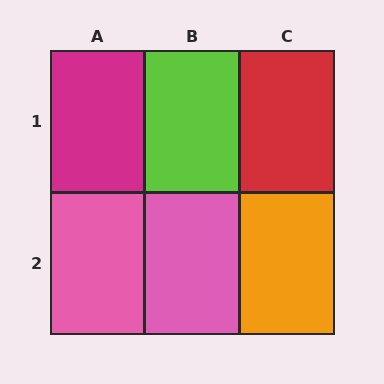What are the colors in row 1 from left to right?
Magenta, lime, red.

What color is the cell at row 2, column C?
Orange.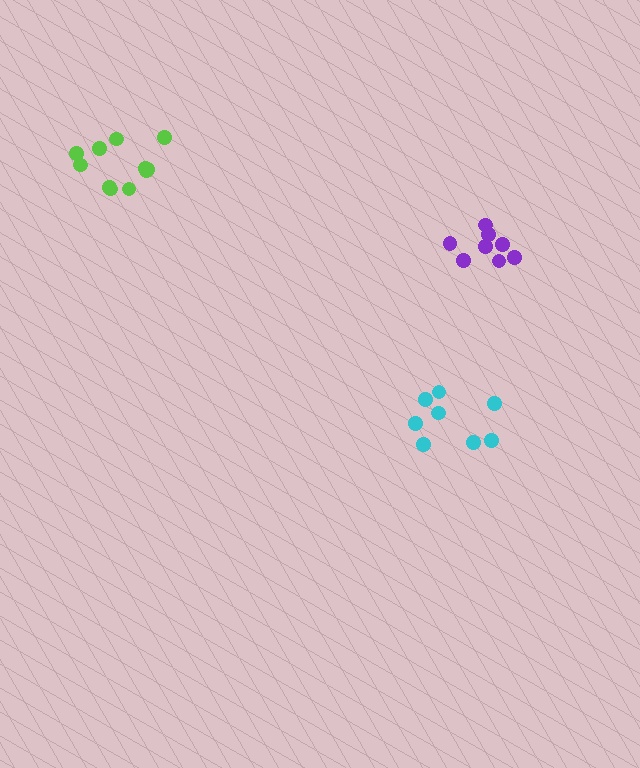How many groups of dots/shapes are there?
There are 3 groups.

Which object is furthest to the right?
The purple cluster is rightmost.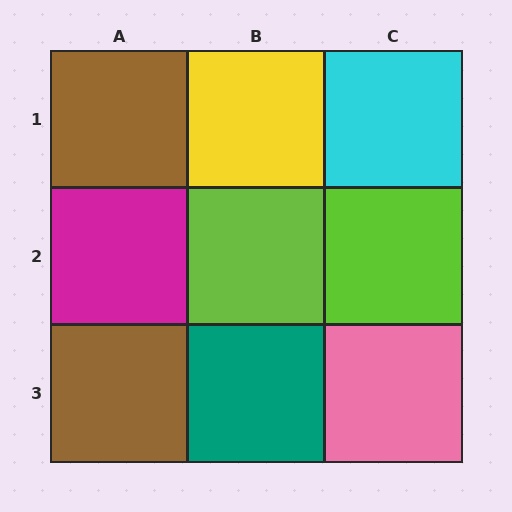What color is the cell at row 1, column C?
Cyan.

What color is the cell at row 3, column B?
Teal.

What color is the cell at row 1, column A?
Brown.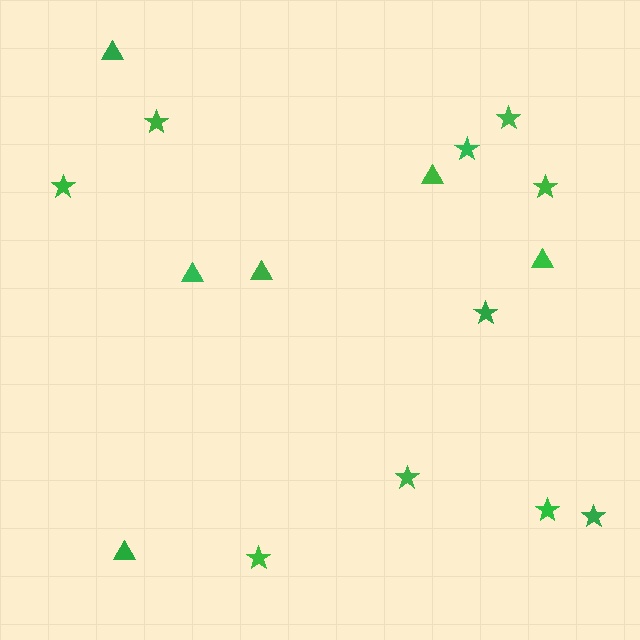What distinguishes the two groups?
There are 2 groups: one group of triangles (6) and one group of stars (10).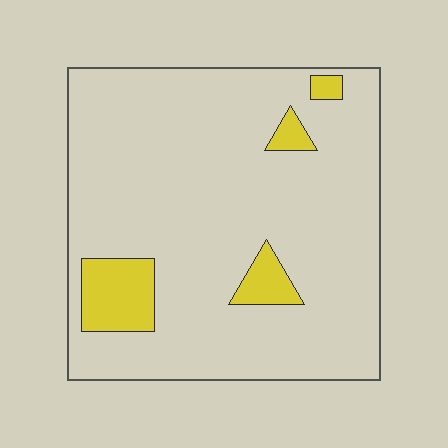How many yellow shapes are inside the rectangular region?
4.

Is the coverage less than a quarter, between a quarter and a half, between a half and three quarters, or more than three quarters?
Less than a quarter.